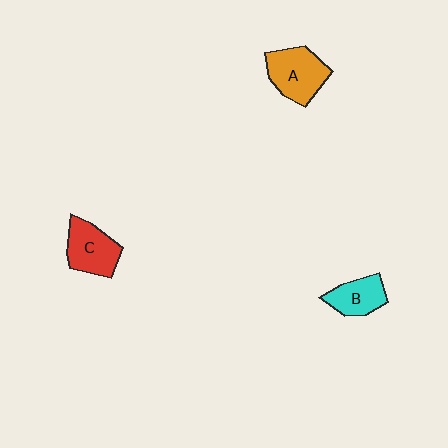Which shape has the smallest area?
Shape B (cyan).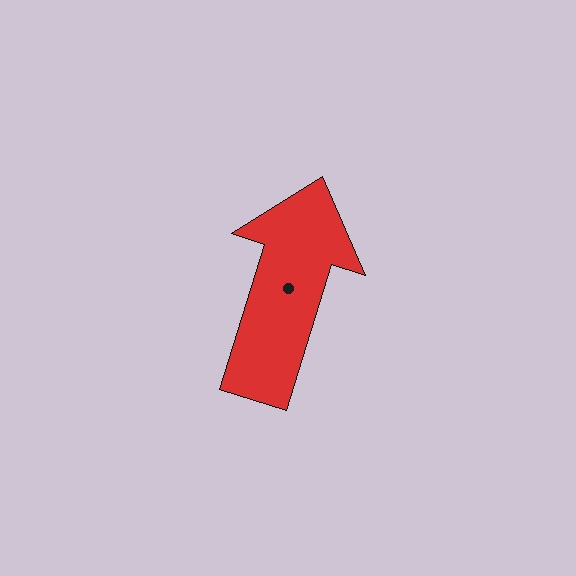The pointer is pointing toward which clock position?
Roughly 1 o'clock.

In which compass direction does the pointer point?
North.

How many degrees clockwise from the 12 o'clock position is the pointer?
Approximately 17 degrees.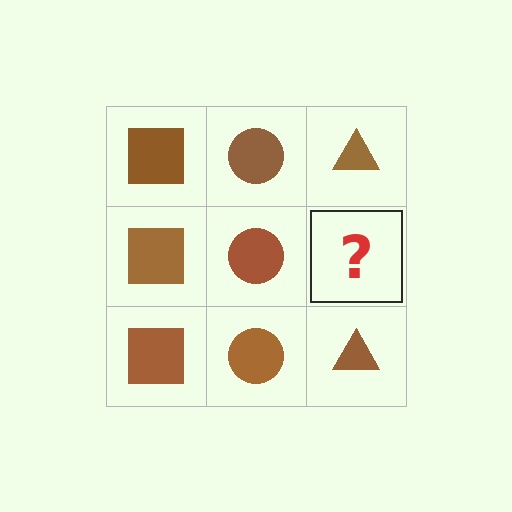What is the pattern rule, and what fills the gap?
The rule is that each column has a consistent shape. The gap should be filled with a brown triangle.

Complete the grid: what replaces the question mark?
The question mark should be replaced with a brown triangle.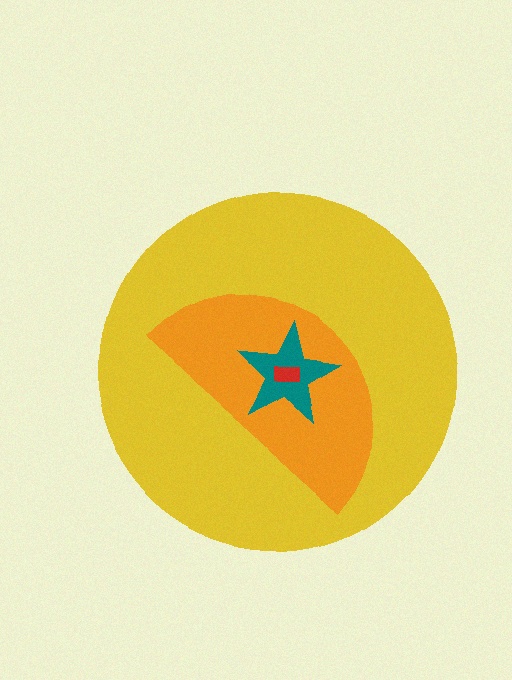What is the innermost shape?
The red rectangle.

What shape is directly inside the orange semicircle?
The teal star.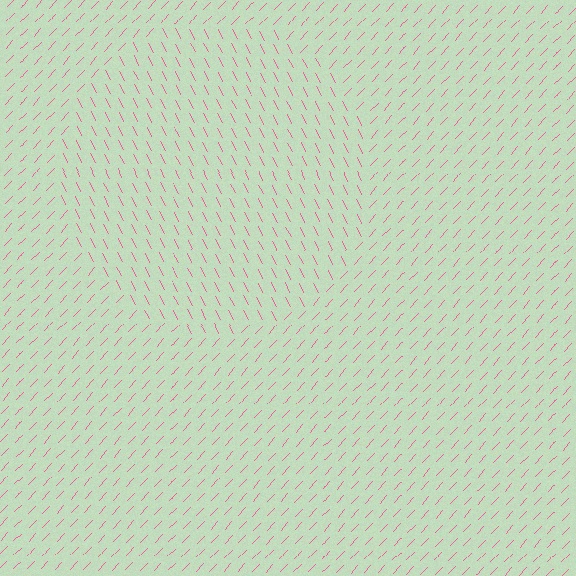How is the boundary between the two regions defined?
The boundary is defined purely by a change in line orientation (approximately 70 degrees difference). All lines are the same color and thickness.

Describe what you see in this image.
The image is filled with small pink line segments. A circle region in the image has lines oriented differently from the surrounding lines, creating a visible texture boundary.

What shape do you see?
I see a circle.